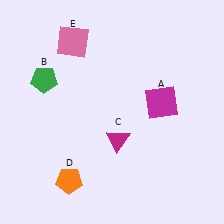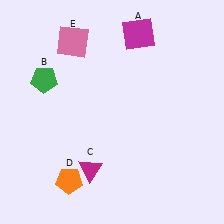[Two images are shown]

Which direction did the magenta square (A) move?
The magenta square (A) moved up.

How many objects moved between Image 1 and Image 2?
2 objects moved between the two images.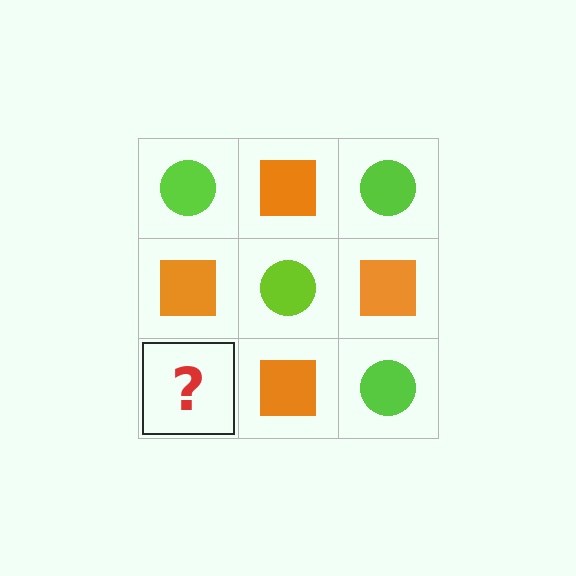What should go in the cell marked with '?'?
The missing cell should contain a lime circle.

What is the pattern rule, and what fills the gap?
The rule is that it alternates lime circle and orange square in a checkerboard pattern. The gap should be filled with a lime circle.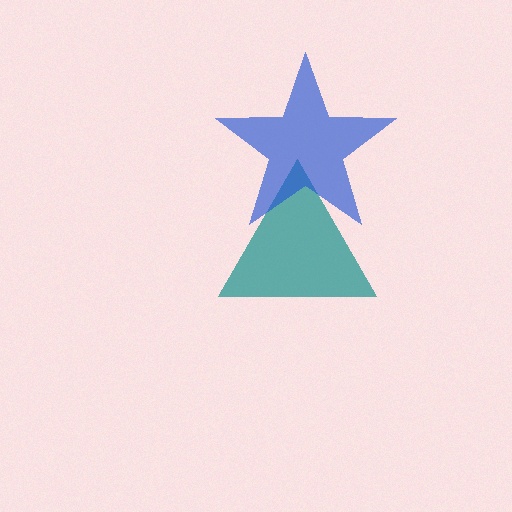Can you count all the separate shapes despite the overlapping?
Yes, there are 2 separate shapes.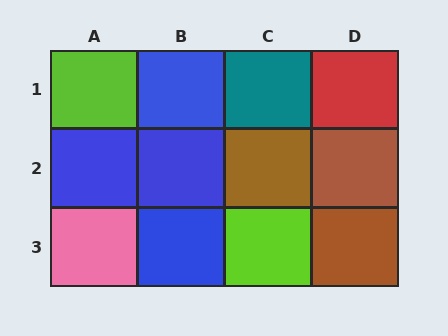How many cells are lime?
2 cells are lime.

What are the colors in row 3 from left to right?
Pink, blue, lime, brown.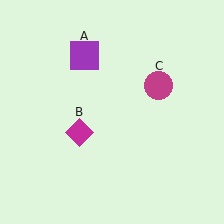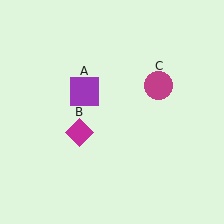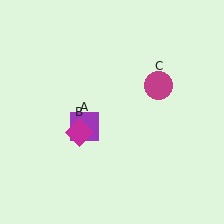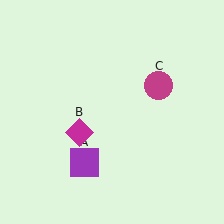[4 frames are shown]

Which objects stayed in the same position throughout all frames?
Magenta diamond (object B) and magenta circle (object C) remained stationary.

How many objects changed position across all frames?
1 object changed position: purple square (object A).